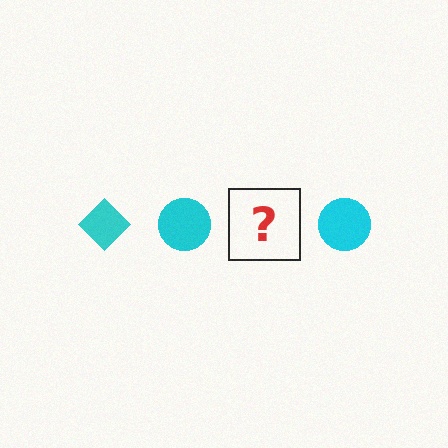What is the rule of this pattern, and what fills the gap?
The rule is that the pattern cycles through diamond, circle shapes in cyan. The gap should be filled with a cyan diamond.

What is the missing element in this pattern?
The missing element is a cyan diamond.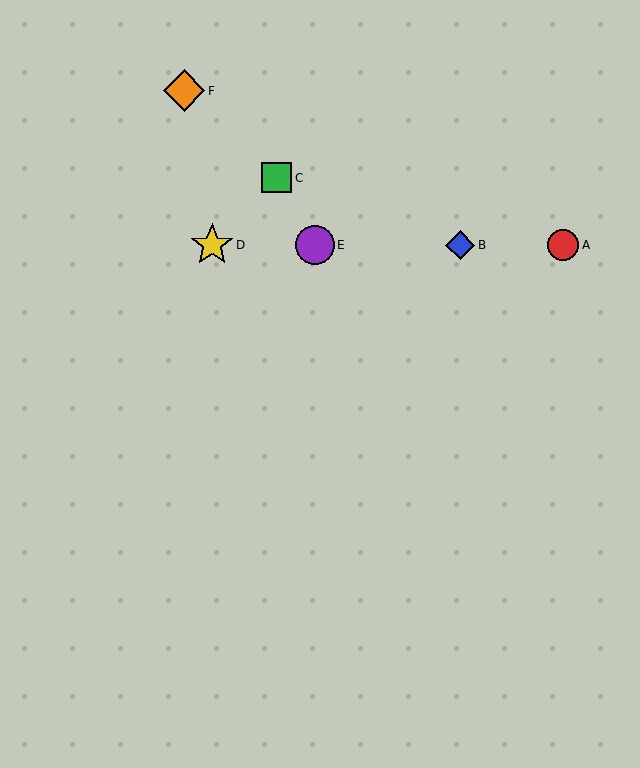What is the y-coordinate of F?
Object F is at y≈91.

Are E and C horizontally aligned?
No, E is at y≈245 and C is at y≈178.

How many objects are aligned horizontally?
4 objects (A, B, D, E) are aligned horizontally.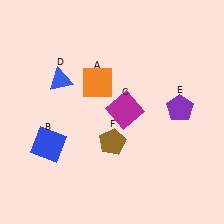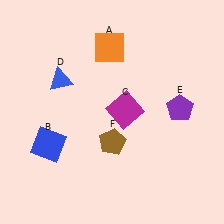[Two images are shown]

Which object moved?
The orange square (A) moved up.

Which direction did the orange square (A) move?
The orange square (A) moved up.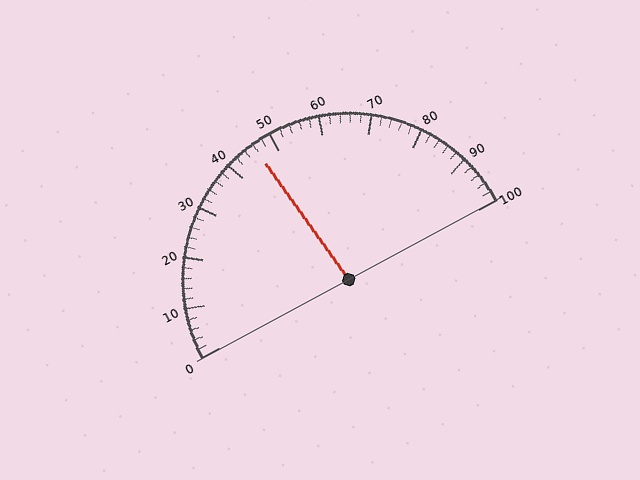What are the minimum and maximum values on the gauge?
The gauge ranges from 0 to 100.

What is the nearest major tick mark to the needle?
The nearest major tick mark is 50.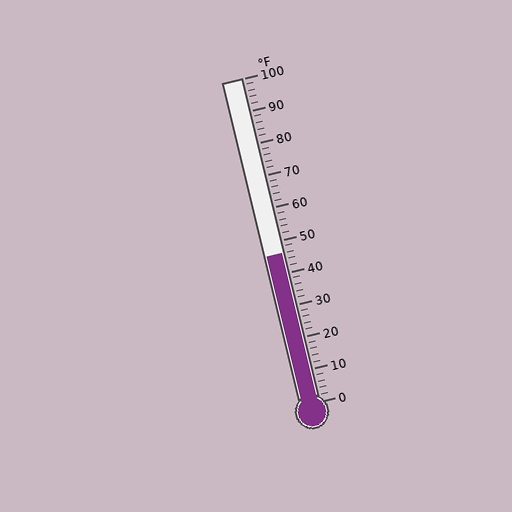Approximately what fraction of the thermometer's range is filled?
The thermometer is filled to approximately 45% of its range.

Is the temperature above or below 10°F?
The temperature is above 10°F.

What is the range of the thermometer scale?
The thermometer scale ranges from 0°F to 100°F.